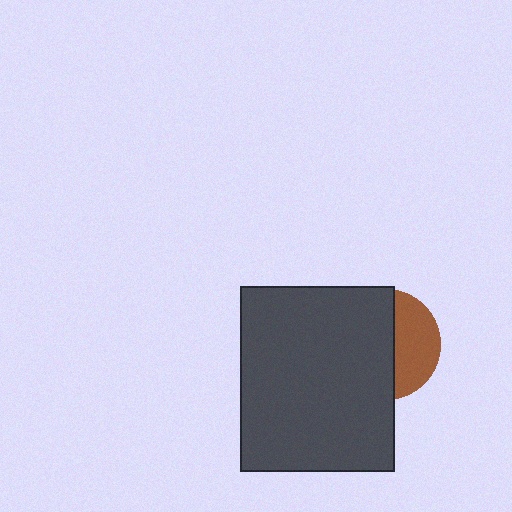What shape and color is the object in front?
The object in front is a dark gray rectangle.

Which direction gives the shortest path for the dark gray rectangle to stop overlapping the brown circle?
Moving left gives the shortest separation.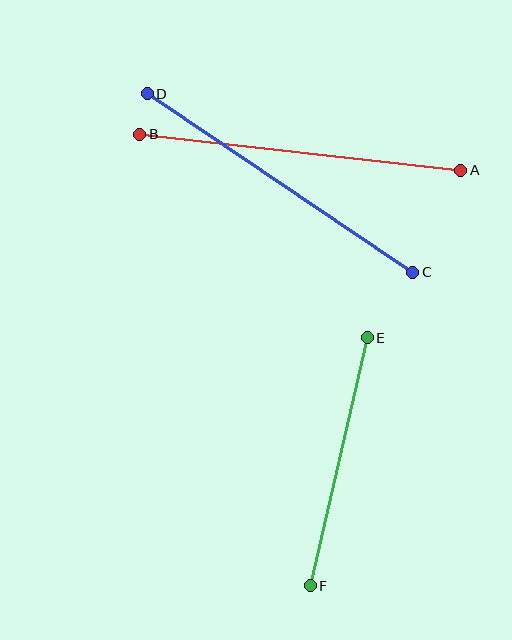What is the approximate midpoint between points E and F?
The midpoint is at approximately (339, 462) pixels.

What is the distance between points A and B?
The distance is approximately 323 pixels.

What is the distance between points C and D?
The distance is approximately 320 pixels.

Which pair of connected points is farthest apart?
Points A and B are farthest apart.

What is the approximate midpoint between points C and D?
The midpoint is at approximately (280, 183) pixels.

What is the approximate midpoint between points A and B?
The midpoint is at approximately (300, 152) pixels.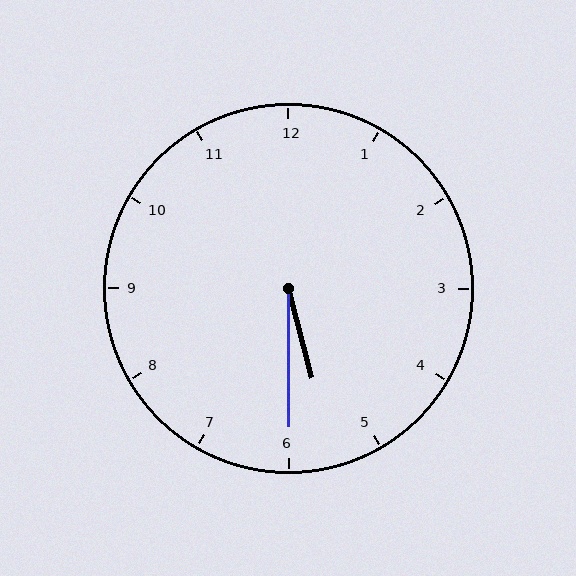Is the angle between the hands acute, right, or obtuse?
It is acute.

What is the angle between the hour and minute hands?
Approximately 15 degrees.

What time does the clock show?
5:30.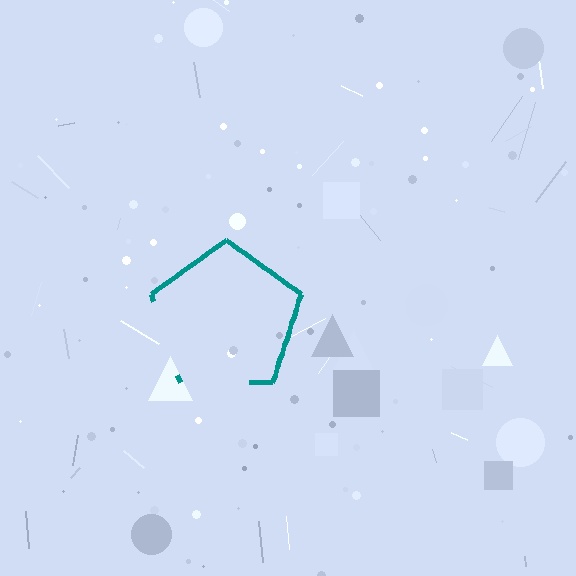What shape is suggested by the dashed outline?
The dashed outline suggests a pentagon.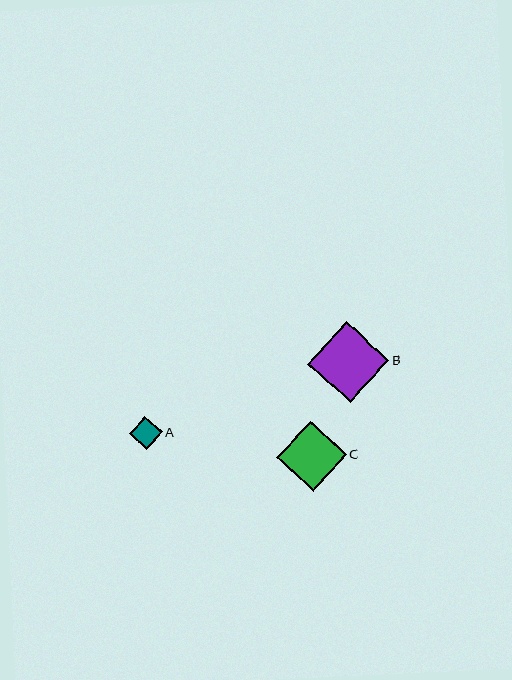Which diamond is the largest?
Diamond B is the largest with a size of approximately 82 pixels.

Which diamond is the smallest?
Diamond A is the smallest with a size of approximately 33 pixels.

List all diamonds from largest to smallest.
From largest to smallest: B, C, A.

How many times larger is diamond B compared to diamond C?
Diamond B is approximately 1.2 times the size of diamond C.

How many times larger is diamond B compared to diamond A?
Diamond B is approximately 2.5 times the size of diamond A.